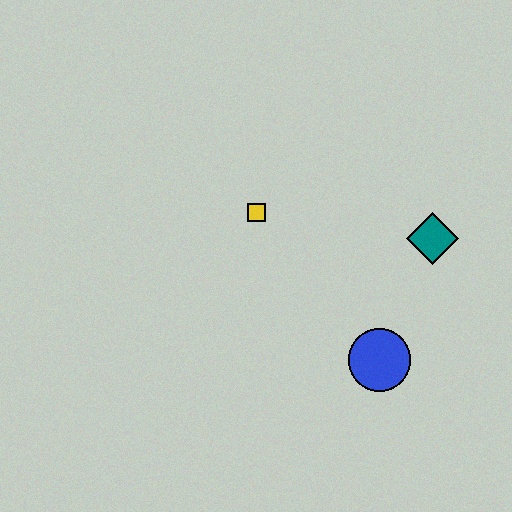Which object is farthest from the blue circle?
The yellow square is farthest from the blue circle.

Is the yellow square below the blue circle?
No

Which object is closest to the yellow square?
The teal diamond is closest to the yellow square.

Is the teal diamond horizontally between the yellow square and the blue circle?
No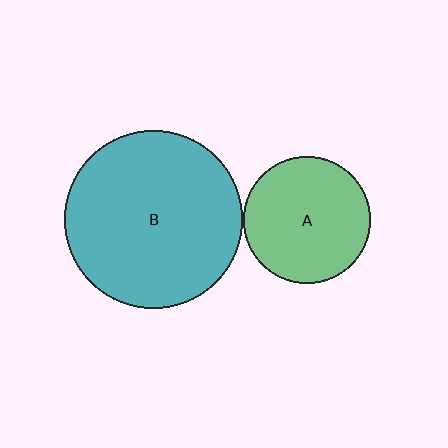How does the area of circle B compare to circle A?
Approximately 2.0 times.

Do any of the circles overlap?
No, none of the circles overlap.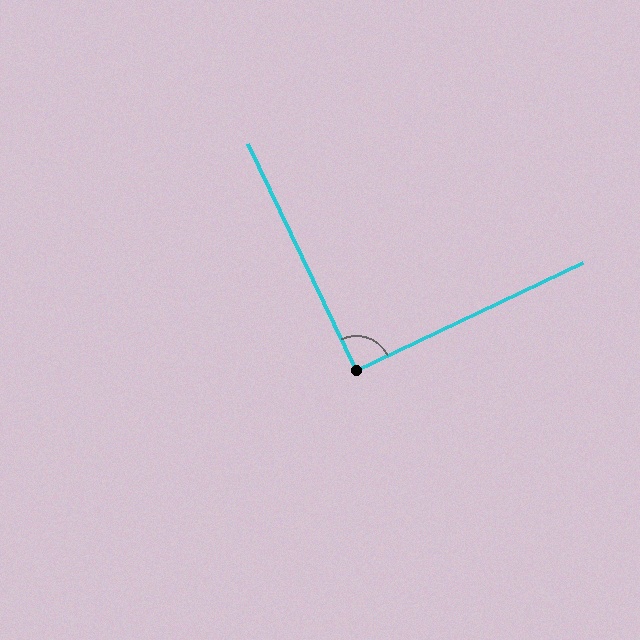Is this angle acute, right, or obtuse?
It is approximately a right angle.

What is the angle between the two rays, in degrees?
Approximately 90 degrees.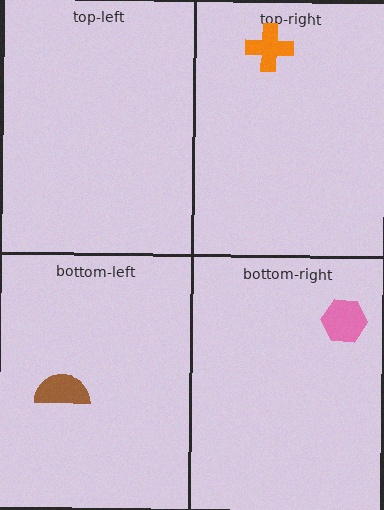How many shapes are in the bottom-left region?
1.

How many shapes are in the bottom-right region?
1.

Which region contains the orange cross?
The top-right region.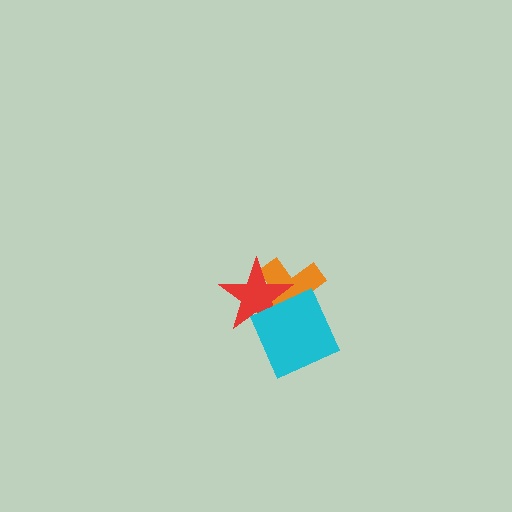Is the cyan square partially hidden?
No, no other shape covers it.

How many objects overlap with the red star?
2 objects overlap with the red star.